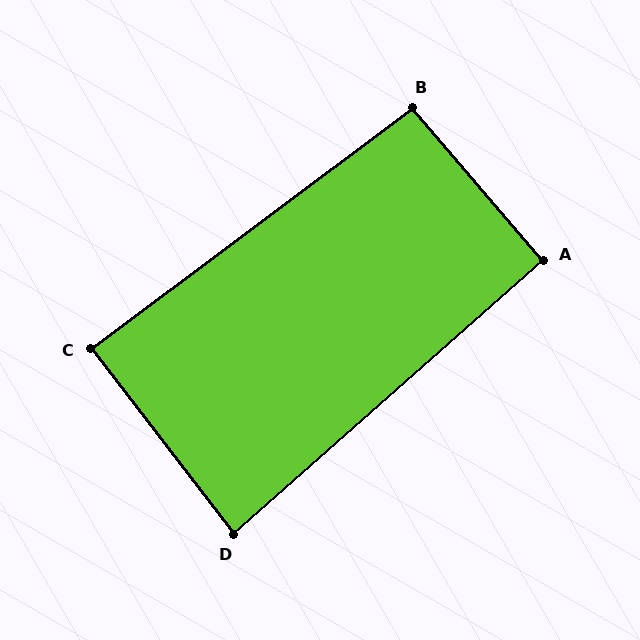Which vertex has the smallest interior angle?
D, at approximately 86 degrees.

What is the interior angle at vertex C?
Approximately 89 degrees (approximately right).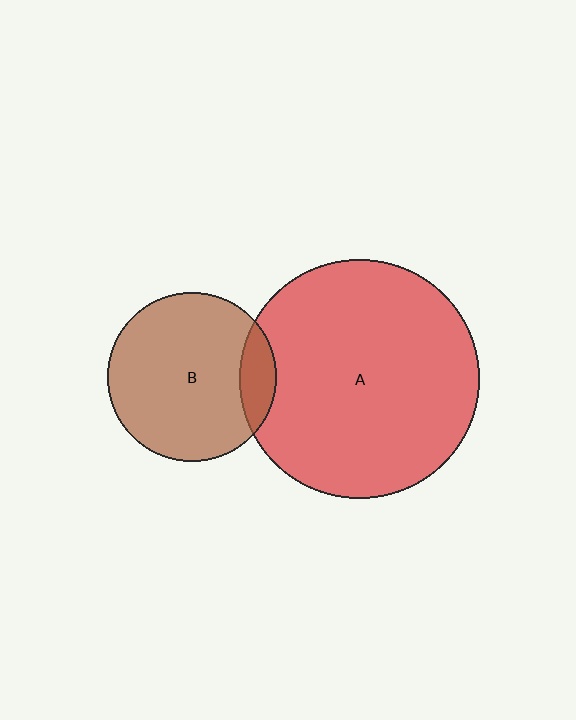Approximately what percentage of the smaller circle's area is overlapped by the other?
Approximately 15%.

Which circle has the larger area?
Circle A (red).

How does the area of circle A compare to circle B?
Approximately 2.0 times.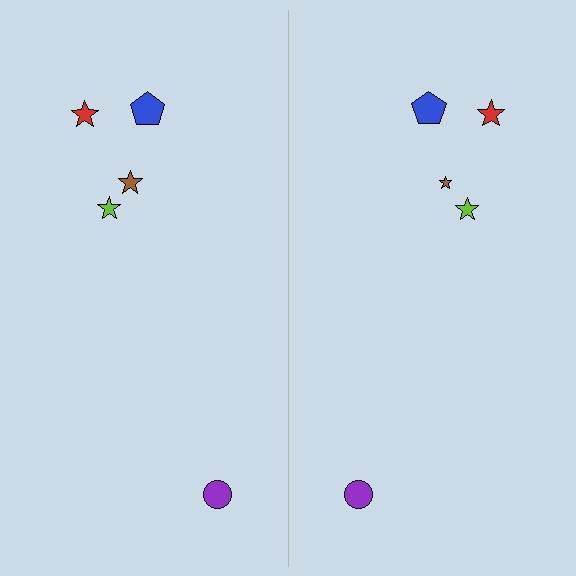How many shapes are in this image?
There are 10 shapes in this image.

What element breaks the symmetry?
The brown star on the right side has a different size than its mirror counterpart.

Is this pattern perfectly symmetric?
No, the pattern is not perfectly symmetric. The brown star on the right side has a different size than its mirror counterpart.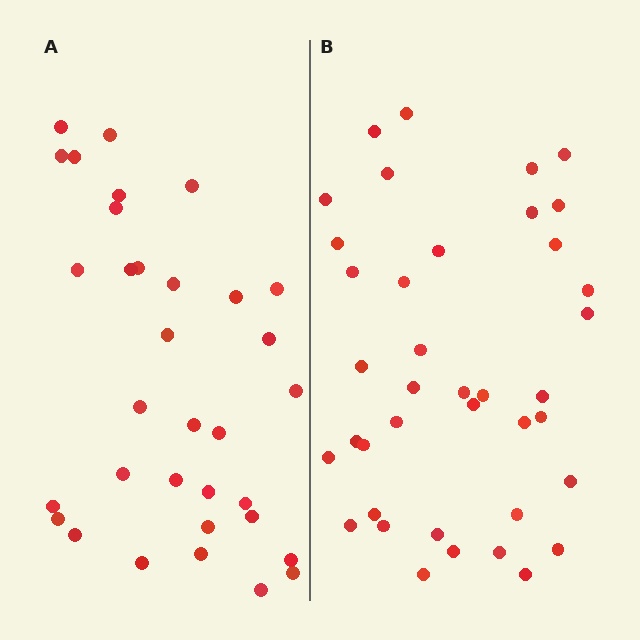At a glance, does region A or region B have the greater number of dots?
Region B (the right region) has more dots.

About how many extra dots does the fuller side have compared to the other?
Region B has about 6 more dots than region A.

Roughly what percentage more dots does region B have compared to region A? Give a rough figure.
About 20% more.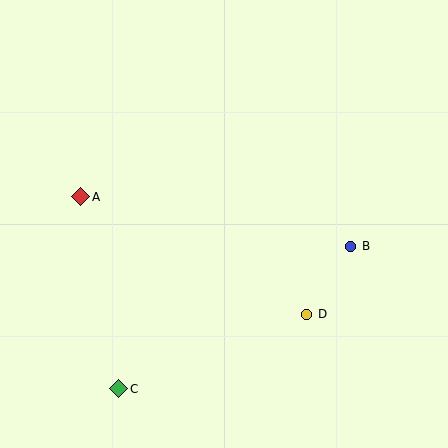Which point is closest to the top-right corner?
Point B is closest to the top-right corner.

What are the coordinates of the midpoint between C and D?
The midpoint between C and D is at (213, 352).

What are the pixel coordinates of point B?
Point B is at (351, 246).